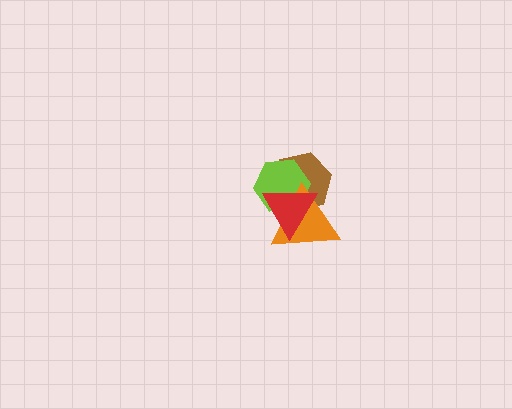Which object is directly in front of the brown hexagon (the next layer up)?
The lime hexagon is directly in front of the brown hexagon.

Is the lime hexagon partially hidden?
Yes, it is partially covered by another shape.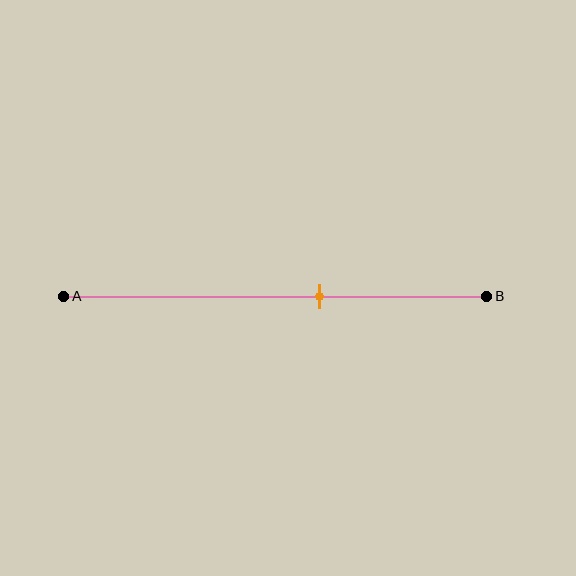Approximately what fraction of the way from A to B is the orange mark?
The orange mark is approximately 60% of the way from A to B.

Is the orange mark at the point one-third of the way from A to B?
No, the mark is at about 60% from A, not at the 33% one-third point.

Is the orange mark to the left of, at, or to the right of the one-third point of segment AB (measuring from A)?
The orange mark is to the right of the one-third point of segment AB.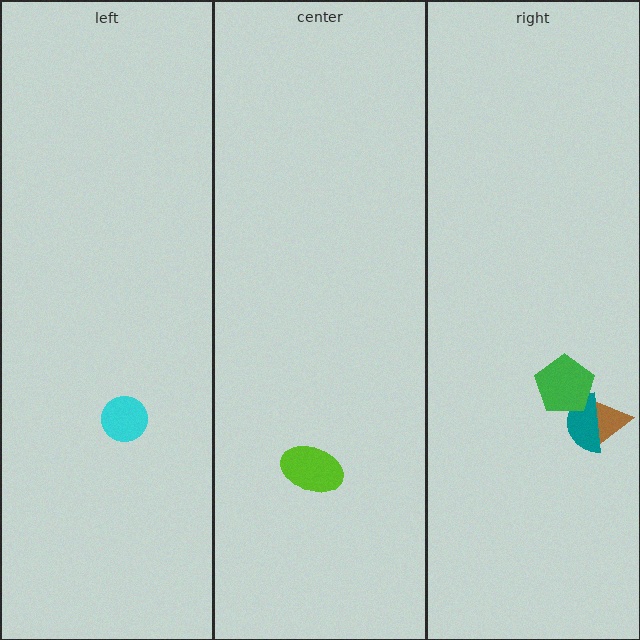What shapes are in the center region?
The lime ellipse.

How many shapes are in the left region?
1.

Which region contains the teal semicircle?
The right region.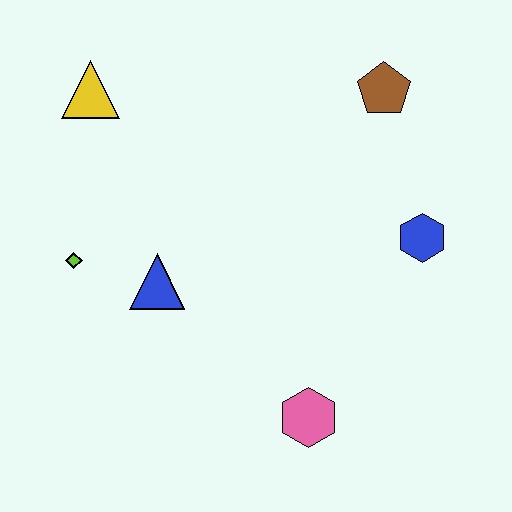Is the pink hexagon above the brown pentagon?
No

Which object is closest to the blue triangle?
The lime diamond is closest to the blue triangle.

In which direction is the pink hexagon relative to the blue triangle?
The pink hexagon is to the right of the blue triangle.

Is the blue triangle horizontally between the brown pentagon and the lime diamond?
Yes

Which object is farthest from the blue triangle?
The brown pentagon is farthest from the blue triangle.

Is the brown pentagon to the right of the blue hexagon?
No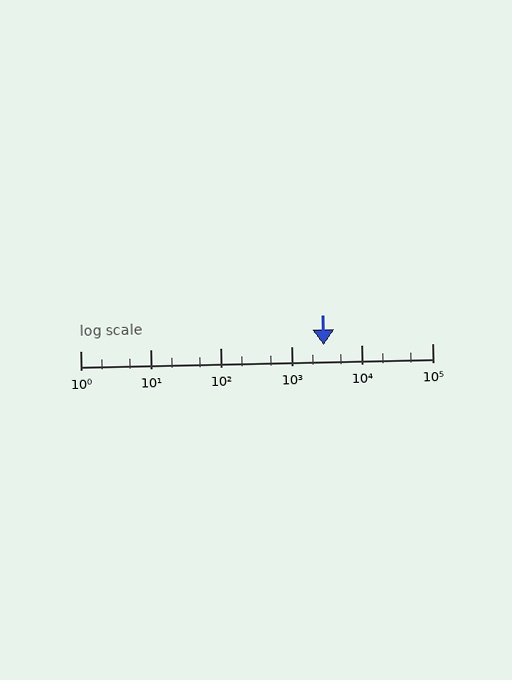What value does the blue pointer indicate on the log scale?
The pointer indicates approximately 2900.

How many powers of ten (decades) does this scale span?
The scale spans 5 decades, from 1 to 100000.